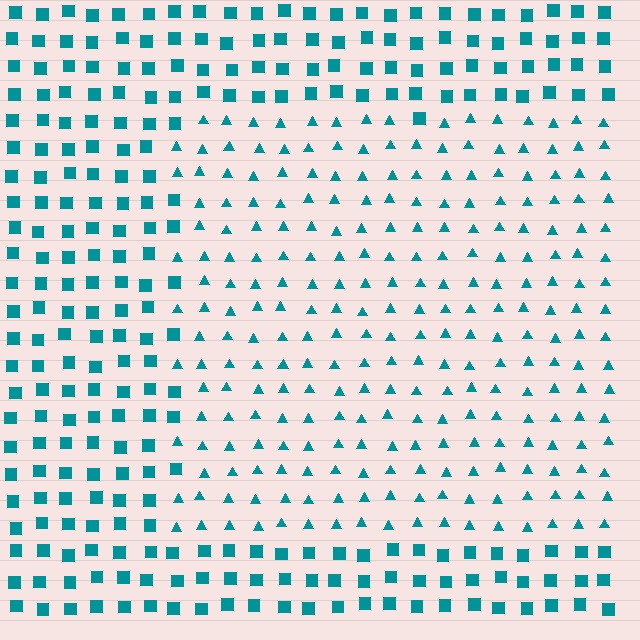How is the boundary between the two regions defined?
The boundary is defined by a change in element shape: triangles inside vs. squares outside. All elements share the same color and spacing.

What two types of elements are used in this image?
The image uses triangles inside the rectangle region and squares outside it.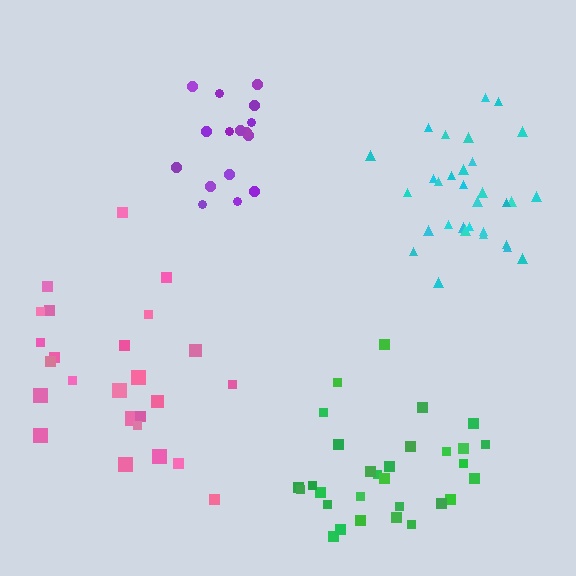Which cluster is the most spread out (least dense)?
Pink.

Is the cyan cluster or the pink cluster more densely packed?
Cyan.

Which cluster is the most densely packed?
Cyan.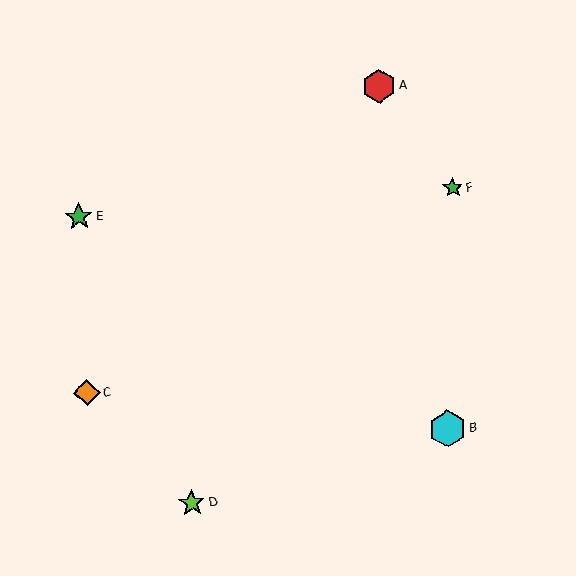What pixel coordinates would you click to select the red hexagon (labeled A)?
Click at (379, 86) to select the red hexagon A.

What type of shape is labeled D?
Shape D is a lime star.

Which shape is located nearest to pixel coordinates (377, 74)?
The red hexagon (labeled A) at (379, 86) is nearest to that location.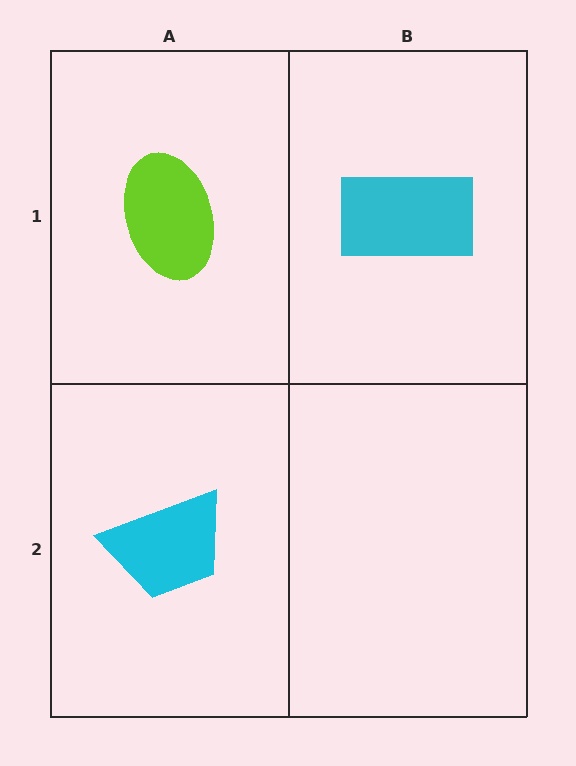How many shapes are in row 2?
1 shape.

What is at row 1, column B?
A cyan rectangle.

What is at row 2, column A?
A cyan trapezoid.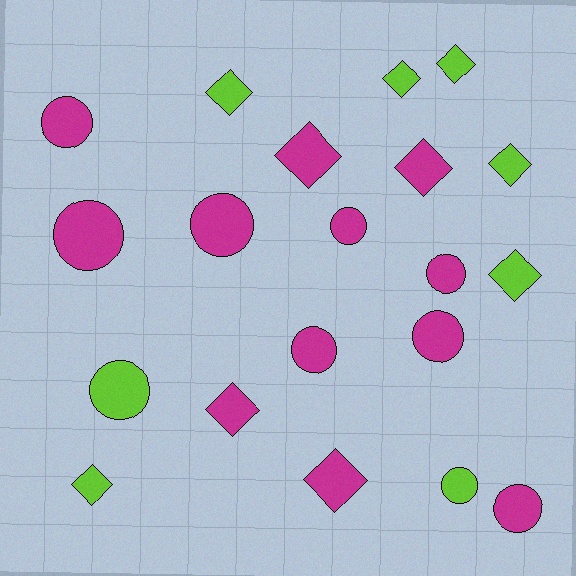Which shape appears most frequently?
Circle, with 10 objects.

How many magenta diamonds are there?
There are 4 magenta diamonds.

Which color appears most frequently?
Magenta, with 12 objects.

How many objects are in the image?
There are 20 objects.